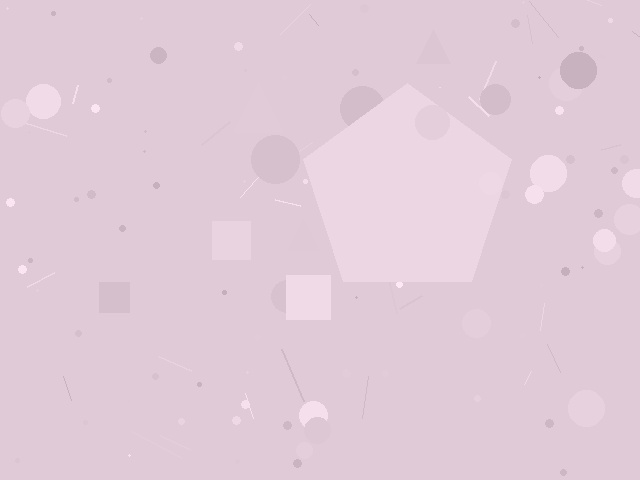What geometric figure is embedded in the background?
A pentagon is embedded in the background.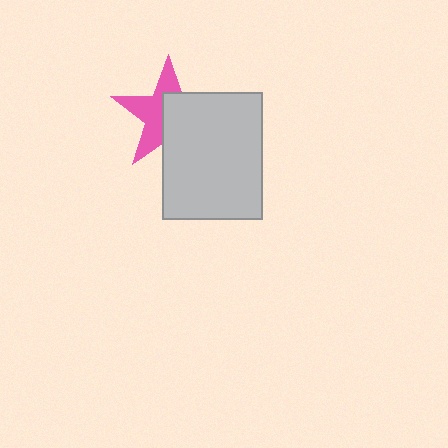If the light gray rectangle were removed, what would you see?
You would see the complete pink star.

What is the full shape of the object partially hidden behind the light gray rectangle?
The partially hidden object is a pink star.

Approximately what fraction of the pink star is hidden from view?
Roughly 52% of the pink star is hidden behind the light gray rectangle.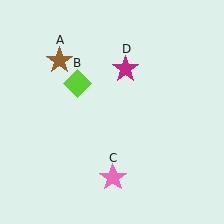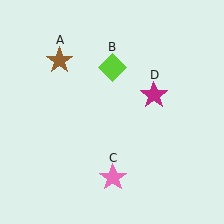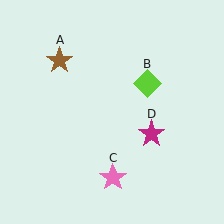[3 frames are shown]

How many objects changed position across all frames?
2 objects changed position: lime diamond (object B), magenta star (object D).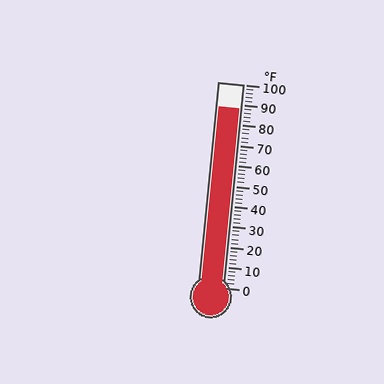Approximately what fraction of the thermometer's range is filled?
The thermometer is filled to approximately 90% of its range.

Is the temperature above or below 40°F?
The temperature is above 40°F.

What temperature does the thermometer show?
The thermometer shows approximately 88°F.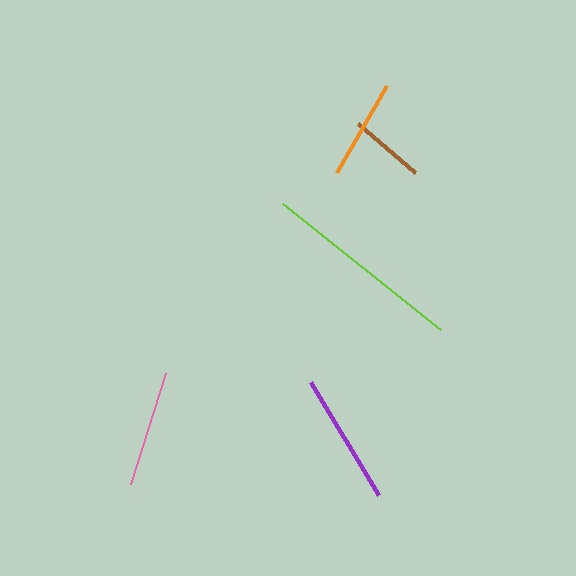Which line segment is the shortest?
The brown line is the shortest at approximately 75 pixels.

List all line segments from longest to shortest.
From longest to shortest: lime, purple, pink, orange, brown.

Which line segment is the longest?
The lime line is the longest at approximately 202 pixels.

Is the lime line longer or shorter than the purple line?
The lime line is longer than the purple line.